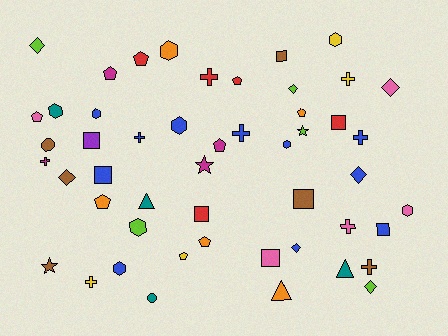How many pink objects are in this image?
There are 5 pink objects.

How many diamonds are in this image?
There are 7 diamonds.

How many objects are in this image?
There are 50 objects.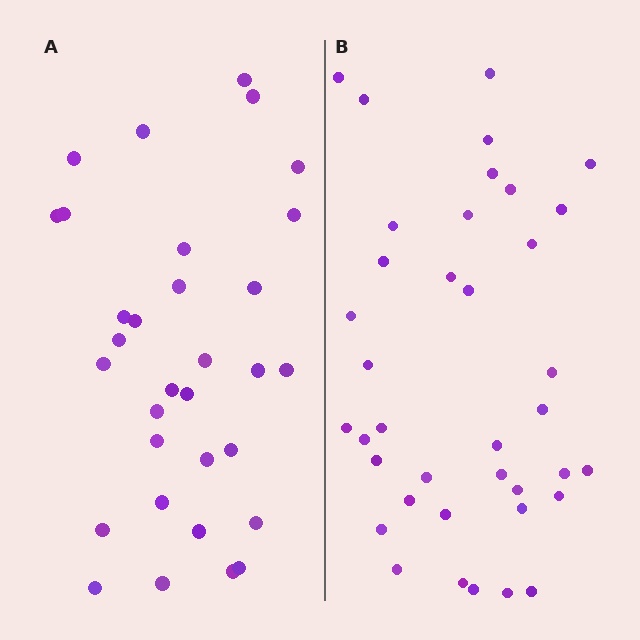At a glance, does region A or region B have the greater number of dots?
Region B (the right region) has more dots.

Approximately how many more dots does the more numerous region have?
Region B has about 6 more dots than region A.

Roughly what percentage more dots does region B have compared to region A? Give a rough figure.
About 20% more.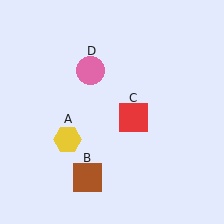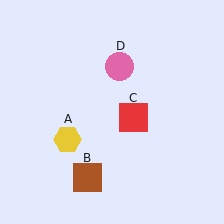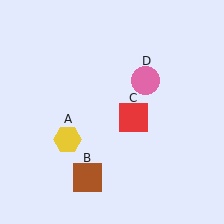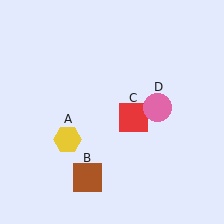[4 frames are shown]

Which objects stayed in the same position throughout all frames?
Yellow hexagon (object A) and brown square (object B) and red square (object C) remained stationary.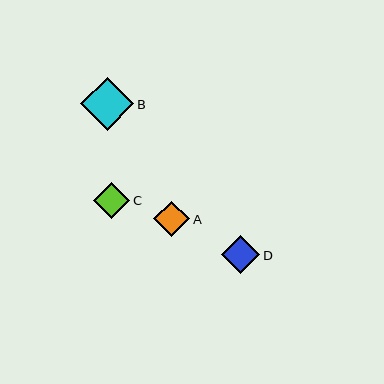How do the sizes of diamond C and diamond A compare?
Diamond C and diamond A are approximately the same size.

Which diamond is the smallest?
Diamond A is the smallest with a size of approximately 36 pixels.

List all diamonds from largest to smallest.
From largest to smallest: B, D, C, A.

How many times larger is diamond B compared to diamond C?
Diamond B is approximately 1.4 times the size of diamond C.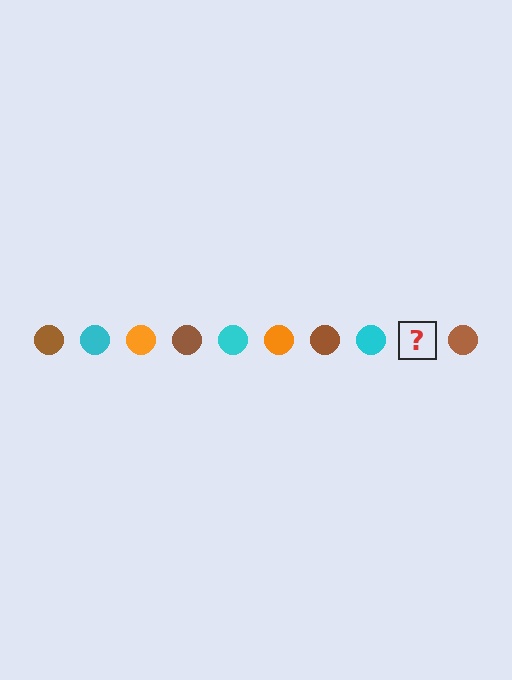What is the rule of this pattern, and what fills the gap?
The rule is that the pattern cycles through brown, cyan, orange circles. The gap should be filled with an orange circle.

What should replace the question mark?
The question mark should be replaced with an orange circle.